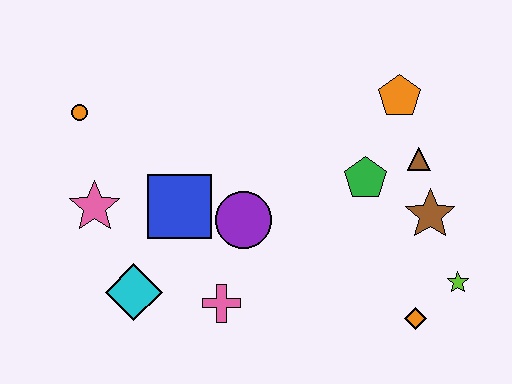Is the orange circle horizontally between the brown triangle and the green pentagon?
No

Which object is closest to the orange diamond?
The lime star is closest to the orange diamond.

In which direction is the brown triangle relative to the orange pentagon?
The brown triangle is below the orange pentagon.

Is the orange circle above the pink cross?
Yes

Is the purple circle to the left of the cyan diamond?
No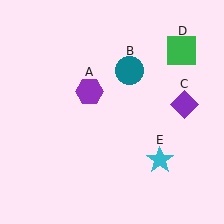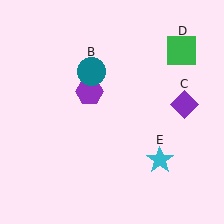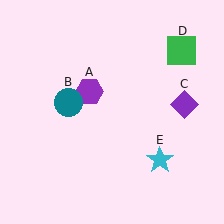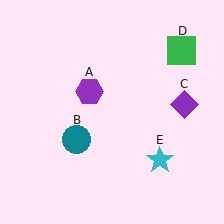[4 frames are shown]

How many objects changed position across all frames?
1 object changed position: teal circle (object B).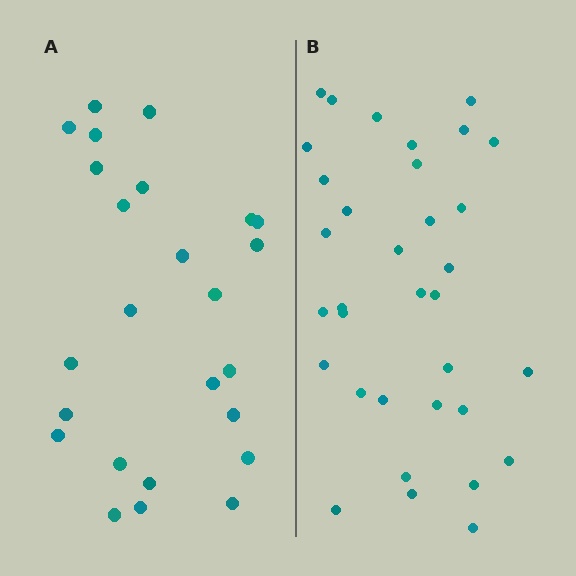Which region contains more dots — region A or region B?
Region B (the right region) has more dots.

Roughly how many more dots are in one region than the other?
Region B has roughly 8 or so more dots than region A.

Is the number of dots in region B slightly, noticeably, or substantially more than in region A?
Region B has noticeably more, but not dramatically so. The ratio is roughly 1.4 to 1.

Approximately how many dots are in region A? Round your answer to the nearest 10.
About 20 dots. (The exact count is 25, which rounds to 20.)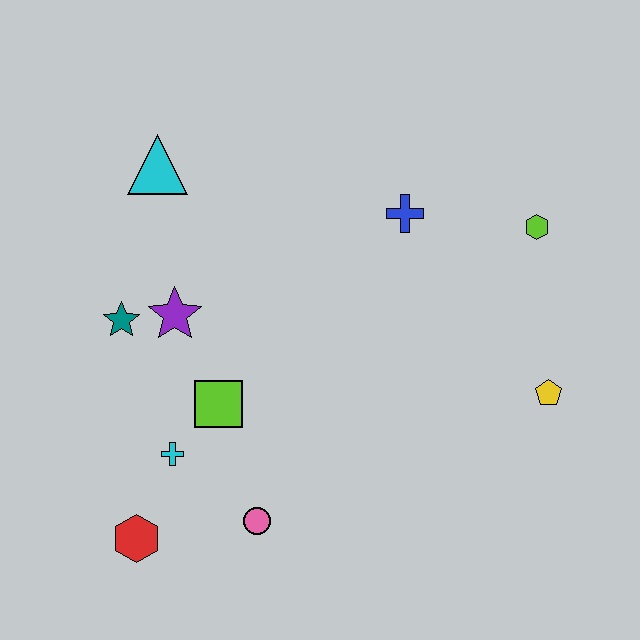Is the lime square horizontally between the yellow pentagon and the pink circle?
No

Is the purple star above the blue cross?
No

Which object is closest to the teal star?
The purple star is closest to the teal star.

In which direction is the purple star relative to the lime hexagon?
The purple star is to the left of the lime hexagon.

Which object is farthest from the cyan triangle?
The yellow pentagon is farthest from the cyan triangle.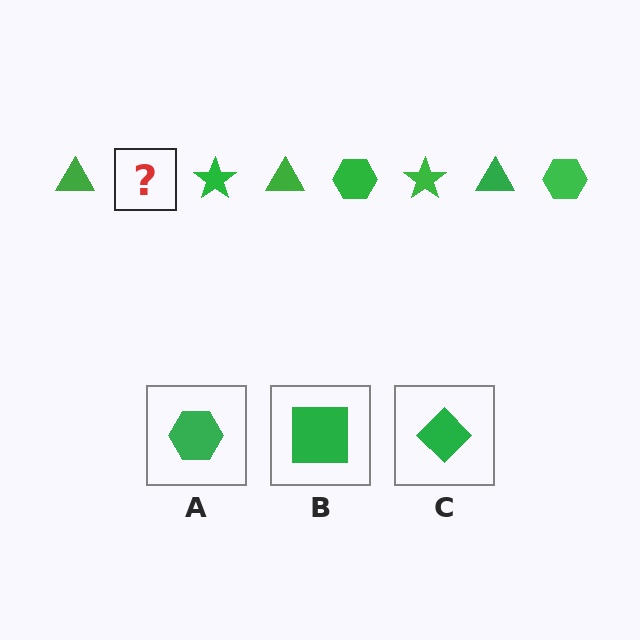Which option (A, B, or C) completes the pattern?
A.